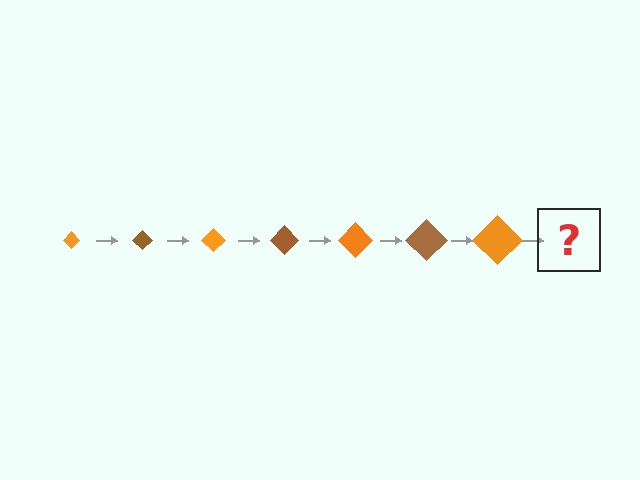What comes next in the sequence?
The next element should be a brown diamond, larger than the previous one.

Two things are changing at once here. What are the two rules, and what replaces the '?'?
The two rules are that the diamond grows larger each step and the color cycles through orange and brown. The '?' should be a brown diamond, larger than the previous one.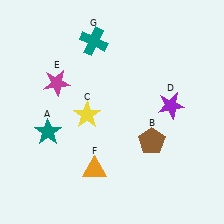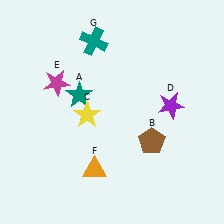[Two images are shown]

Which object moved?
The teal star (A) moved up.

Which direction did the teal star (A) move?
The teal star (A) moved up.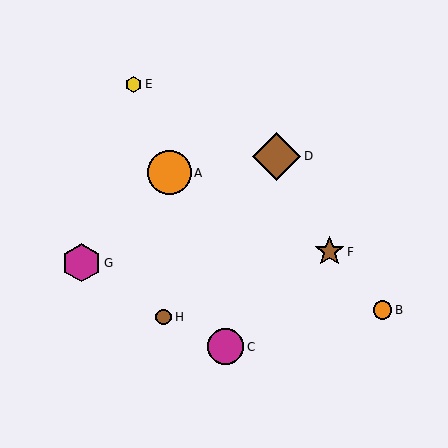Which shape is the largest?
The brown diamond (labeled D) is the largest.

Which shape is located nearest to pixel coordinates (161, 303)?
The brown circle (labeled H) at (164, 317) is nearest to that location.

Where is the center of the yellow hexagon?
The center of the yellow hexagon is at (134, 84).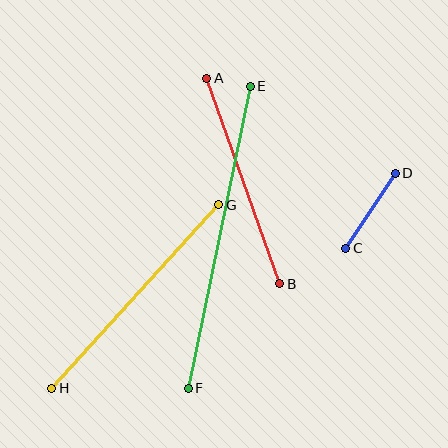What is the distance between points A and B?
The distance is approximately 218 pixels.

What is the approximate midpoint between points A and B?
The midpoint is at approximately (243, 181) pixels.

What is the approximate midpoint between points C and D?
The midpoint is at approximately (371, 211) pixels.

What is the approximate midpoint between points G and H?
The midpoint is at approximately (135, 297) pixels.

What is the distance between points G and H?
The distance is approximately 248 pixels.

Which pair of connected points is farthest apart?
Points E and F are farthest apart.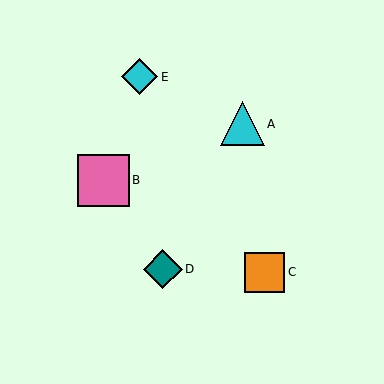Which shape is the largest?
The pink square (labeled B) is the largest.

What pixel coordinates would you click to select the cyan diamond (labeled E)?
Click at (140, 77) to select the cyan diamond E.